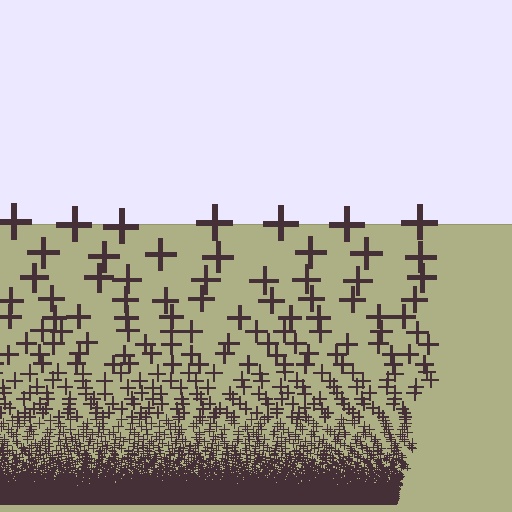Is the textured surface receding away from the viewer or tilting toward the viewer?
The surface appears to tilt toward the viewer. Texture elements get larger and sparser toward the top.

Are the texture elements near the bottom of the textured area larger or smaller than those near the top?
Smaller. The gradient is inverted — elements near the bottom are smaller and denser.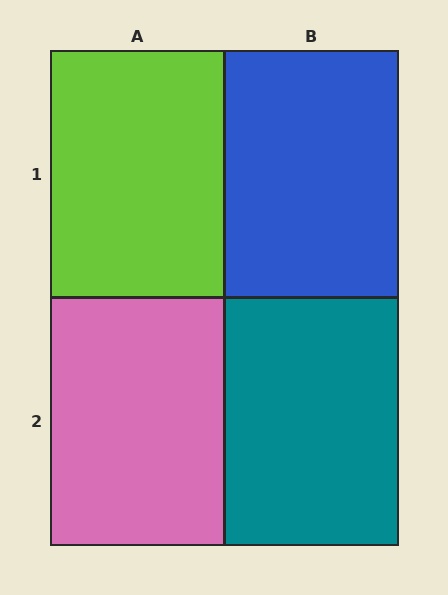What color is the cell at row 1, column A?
Lime.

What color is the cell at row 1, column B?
Blue.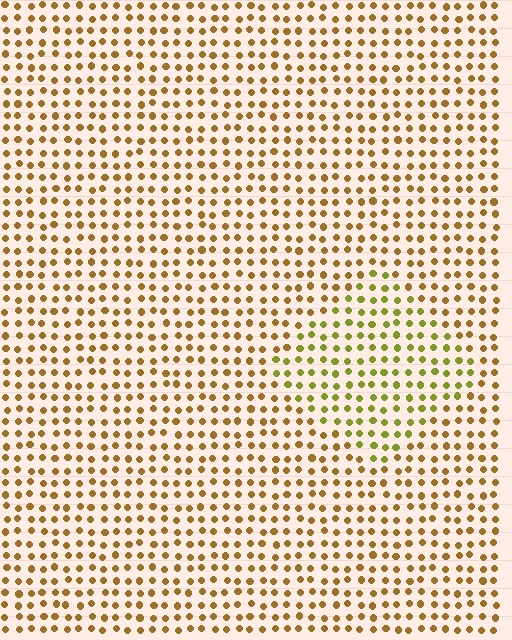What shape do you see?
I see a diamond.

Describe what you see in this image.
The image is filled with small brown elements in a uniform arrangement. A diamond-shaped region is visible where the elements are tinted to a slightly different hue, forming a subtle color boundary.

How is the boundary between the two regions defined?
The boundary is defined purely by a slight shift in hue (about 36 degrees). Spacing, size, and orientation are identical on both sides.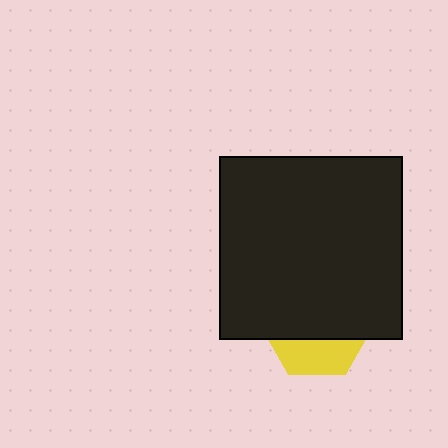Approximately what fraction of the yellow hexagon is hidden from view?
Roughly 67% of the yellow hexagon is hidden behind the black square.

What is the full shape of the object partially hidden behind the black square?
The partially hidden object is a yellow hexagon.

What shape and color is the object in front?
The object in front is a black square.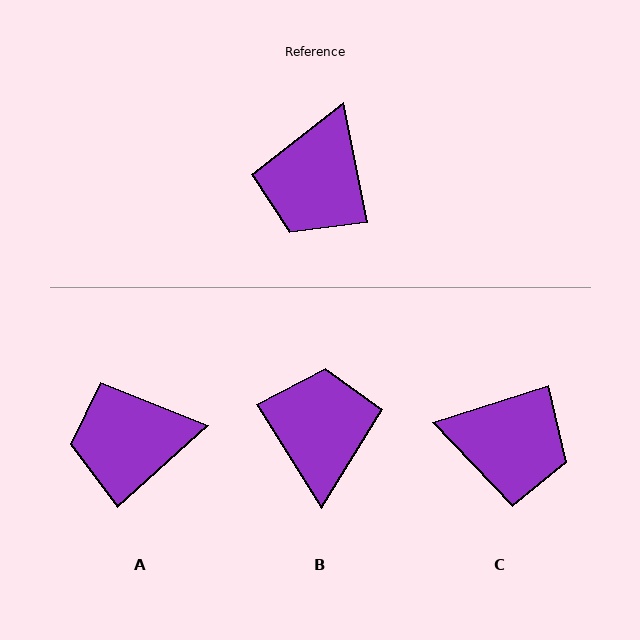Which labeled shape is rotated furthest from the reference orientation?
B, about 160 degrees away.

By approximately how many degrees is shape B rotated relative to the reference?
Approximately 160 degrees clockwise.